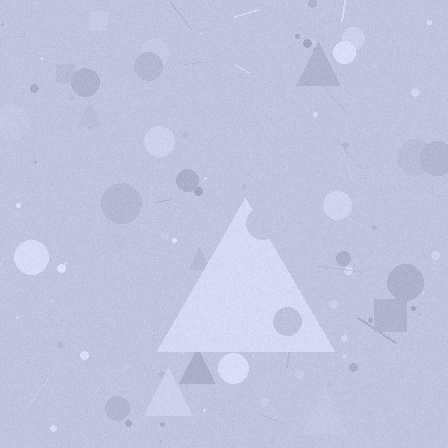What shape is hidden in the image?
A triangle is hidden in the image.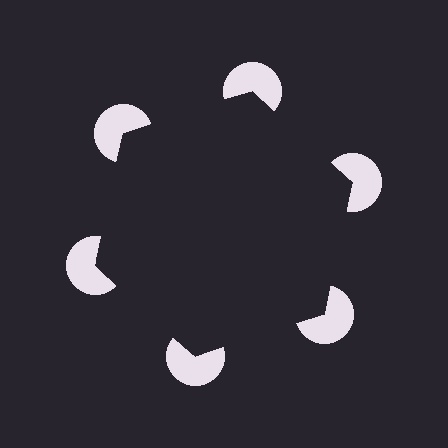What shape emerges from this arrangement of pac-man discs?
An illusory hexagon — its edges are inferred from the aligned wedge cuts in the pac-man discs, not physically drawn.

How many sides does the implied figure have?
6 sides.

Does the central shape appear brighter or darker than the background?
It typically appears slightly darker than the background, even though no actual brightness change is drawn.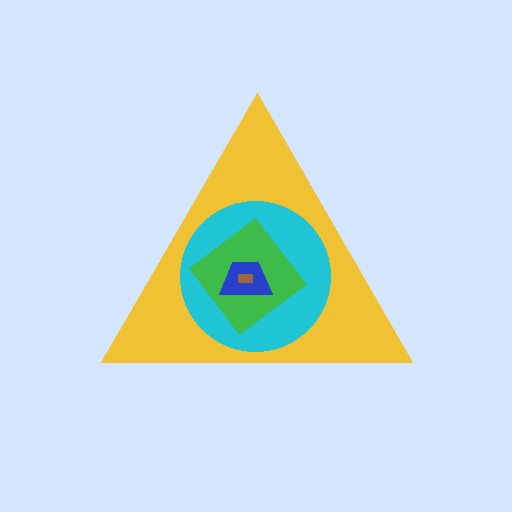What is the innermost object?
The brown rectangle.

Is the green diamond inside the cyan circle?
Yes.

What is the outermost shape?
The yellow triangle.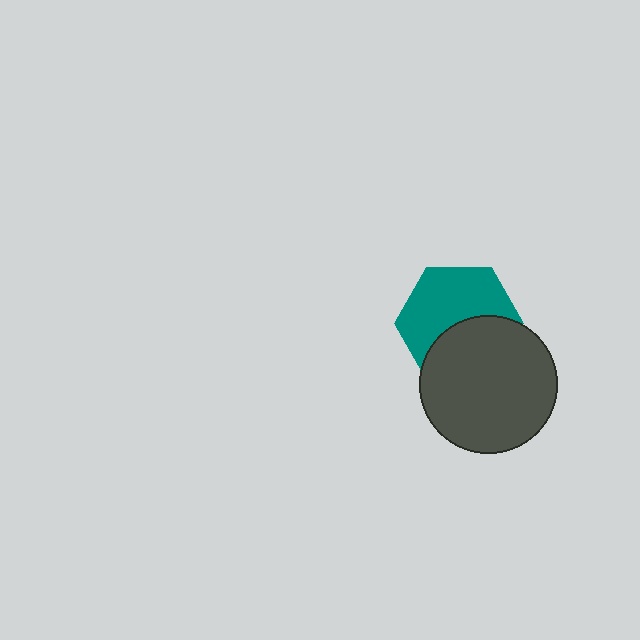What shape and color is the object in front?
The object in front is a dark gray circle.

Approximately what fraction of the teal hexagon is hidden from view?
Roughly 43% of the teal hexagon is hidden behind the dark gray circle.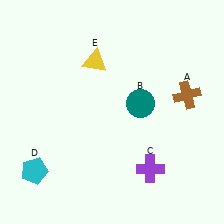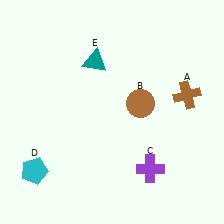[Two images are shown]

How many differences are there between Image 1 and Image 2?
There are 2 differences between the two images.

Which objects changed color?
B changed from teal to brown. E changed from yellow to teal.